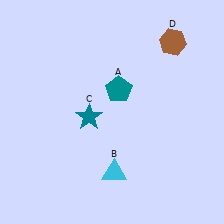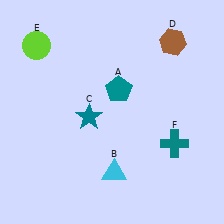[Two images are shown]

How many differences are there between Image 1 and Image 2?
There are 2 differences between the two images.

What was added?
A lime circle (E), a teal cross (F) were added in Image 2.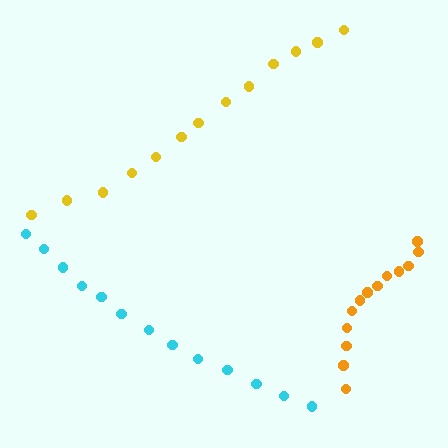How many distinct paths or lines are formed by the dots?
There are 3 distinct paths.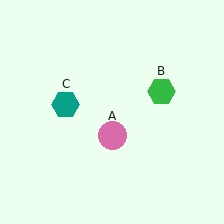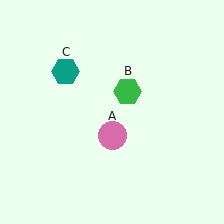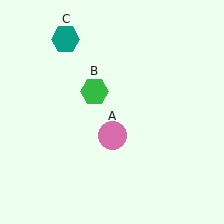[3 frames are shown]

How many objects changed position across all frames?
2 objects changed position: green hexagon (object B), teal hexagon (object C).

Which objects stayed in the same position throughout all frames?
Pink circle (object A) remained stationary.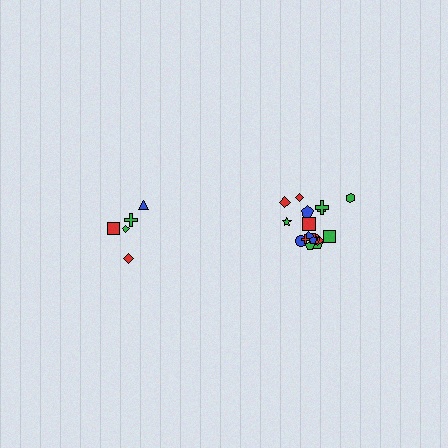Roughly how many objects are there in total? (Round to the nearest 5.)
Roughly 25 objects in total.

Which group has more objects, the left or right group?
The right group.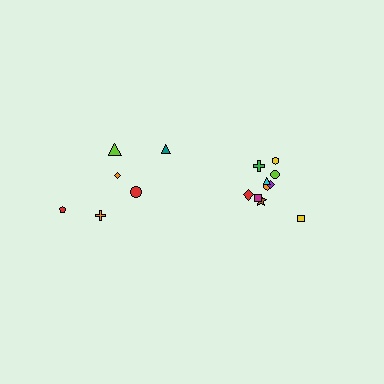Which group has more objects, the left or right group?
The right group.